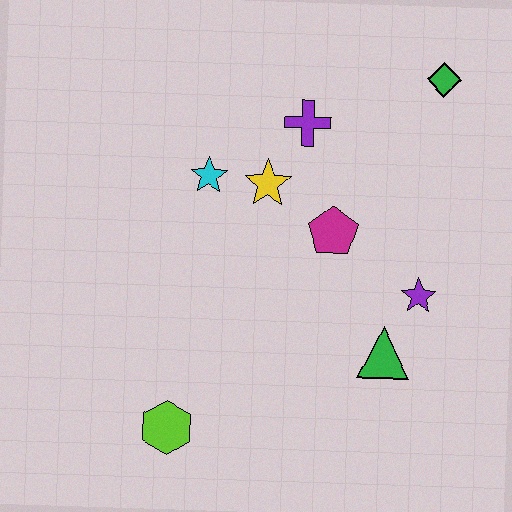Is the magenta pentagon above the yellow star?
No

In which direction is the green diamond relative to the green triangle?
The green diamond is above the green triangle.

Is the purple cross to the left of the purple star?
Yes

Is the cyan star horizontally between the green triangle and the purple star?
No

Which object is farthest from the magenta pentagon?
The lime hexagon is farthest from the magenta pentagon.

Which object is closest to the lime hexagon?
The green triangle is closest to the lime hexagon.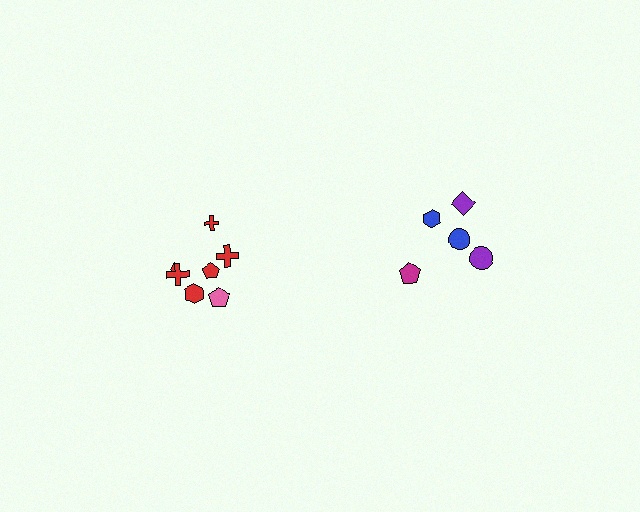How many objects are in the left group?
There are 7 objects.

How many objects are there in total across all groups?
There are 12 objects.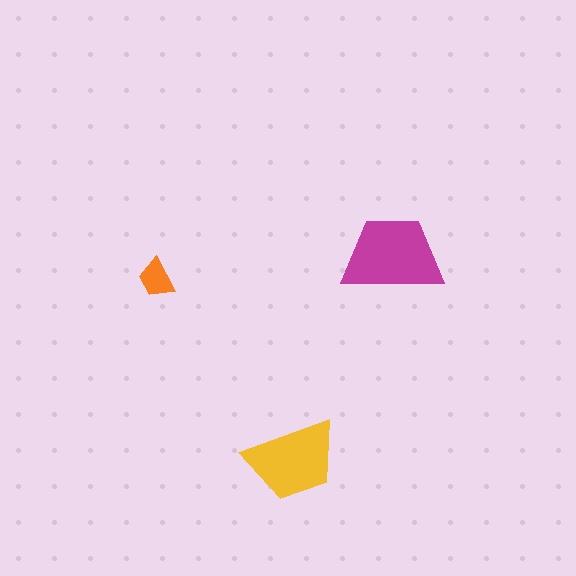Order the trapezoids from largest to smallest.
the magenta one, the yellow one, the orange one.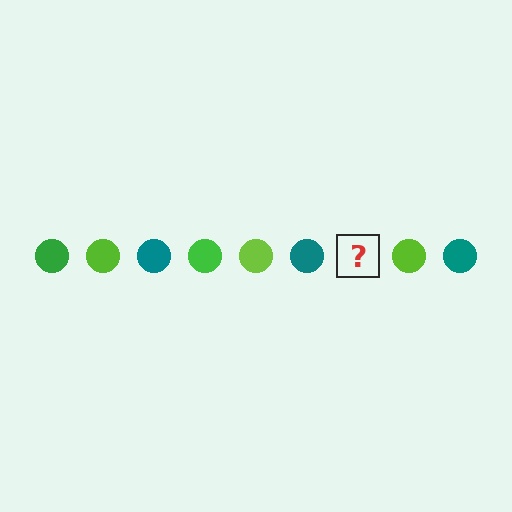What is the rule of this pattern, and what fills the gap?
The rule is that the pattern cycles through green, lime, teal circles. The gap should be filled with a green circle.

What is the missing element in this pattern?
The missing element is a green circle.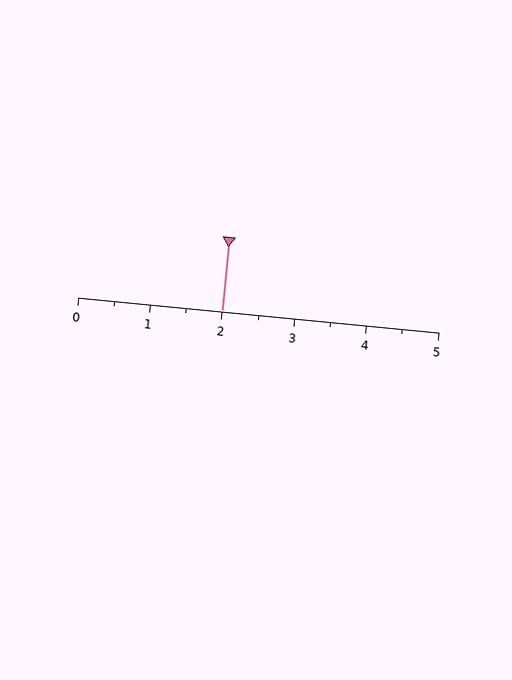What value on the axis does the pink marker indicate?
The marker indicates approximately 2.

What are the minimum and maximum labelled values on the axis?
The axis runs from 0 to 5.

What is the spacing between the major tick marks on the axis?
The major ticks are spaced 1 apart.